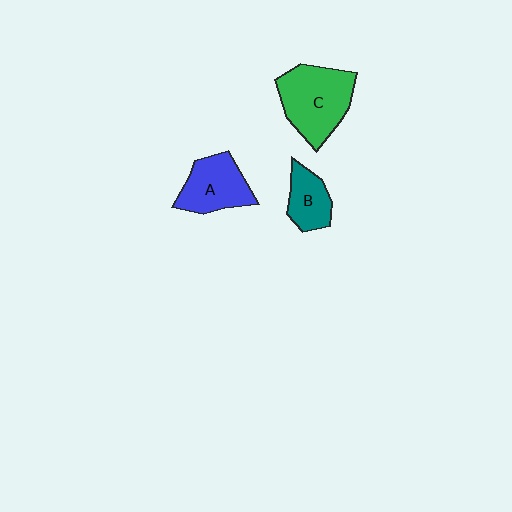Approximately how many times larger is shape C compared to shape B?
Approximately 2.0 times.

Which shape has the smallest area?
Shape B (teal).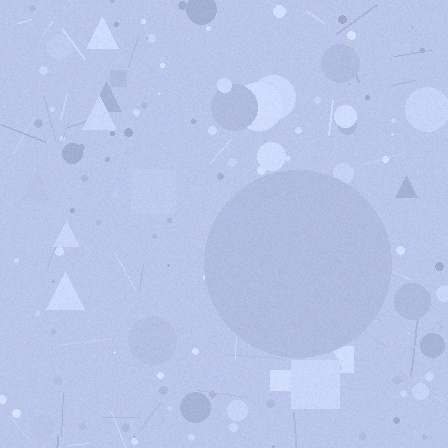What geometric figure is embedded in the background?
A circle is embedded in the background.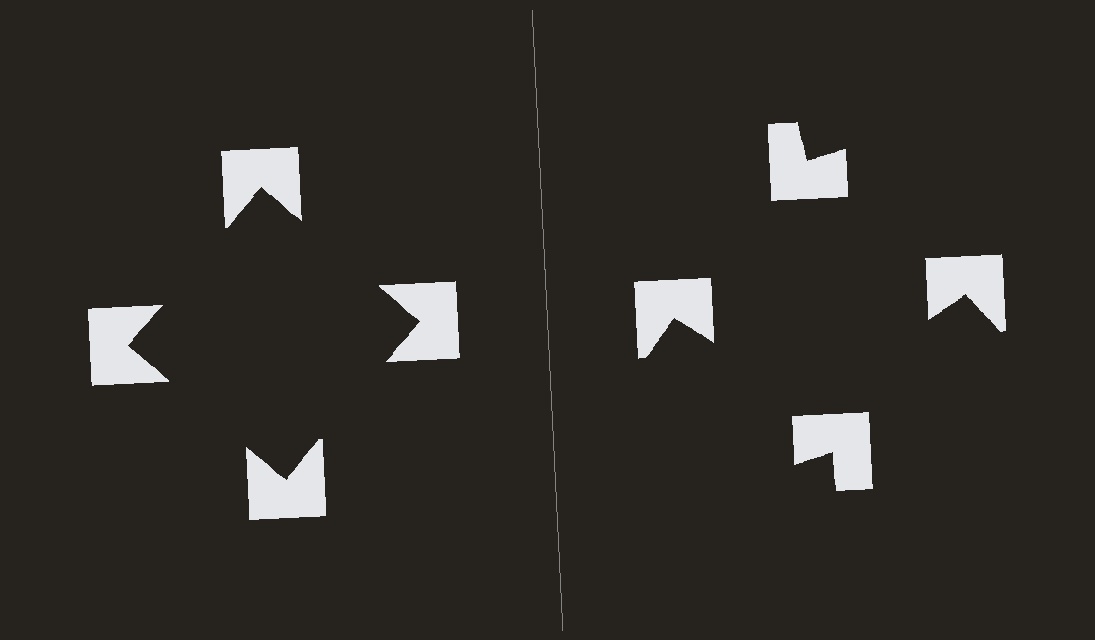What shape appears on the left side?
An illusory square.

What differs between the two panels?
The notched squares are positioned identically on both sides; only the wedge orientations differ. On the left they align to a square; on the right they are misaligned.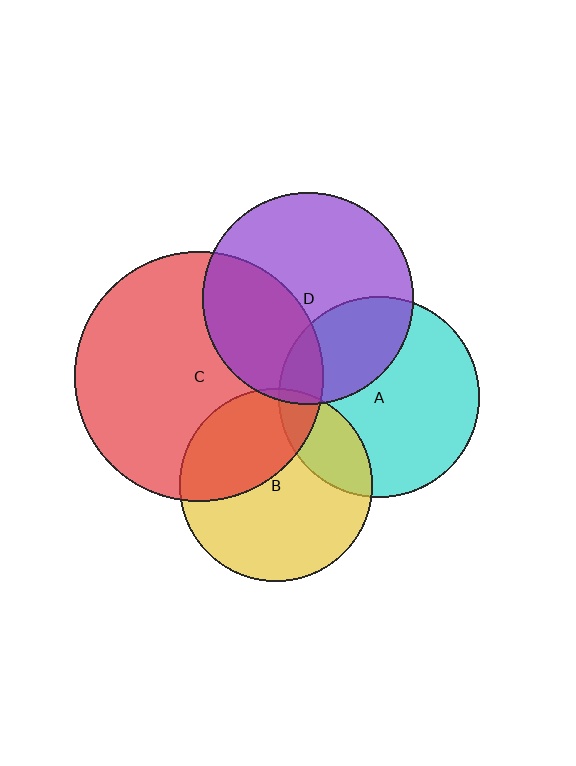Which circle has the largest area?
Circle C (red).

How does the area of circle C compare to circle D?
Approximately 1.4 times.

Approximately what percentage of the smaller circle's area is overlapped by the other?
Approximately 20%.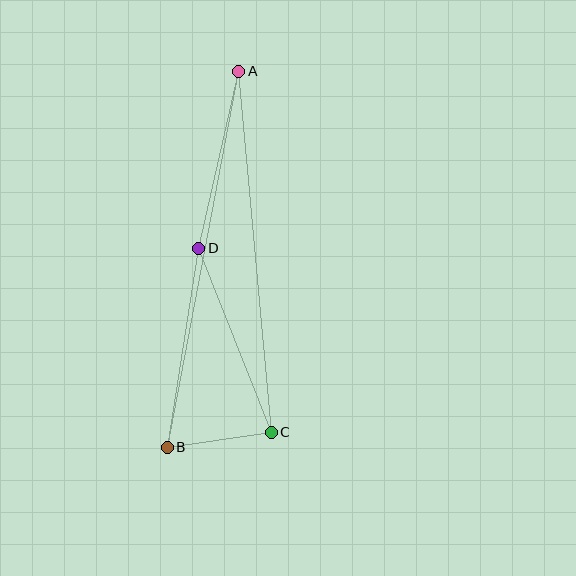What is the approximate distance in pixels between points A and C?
The distance between A and C is approximately 363 pixels.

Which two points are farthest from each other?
Points A and B are farthest from each other.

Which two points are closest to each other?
Points B and C are closest to each other.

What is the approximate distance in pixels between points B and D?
The distance between B and D is approximately 202 pixels.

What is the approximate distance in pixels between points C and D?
The distance between C and D is approximately 198 pixels.